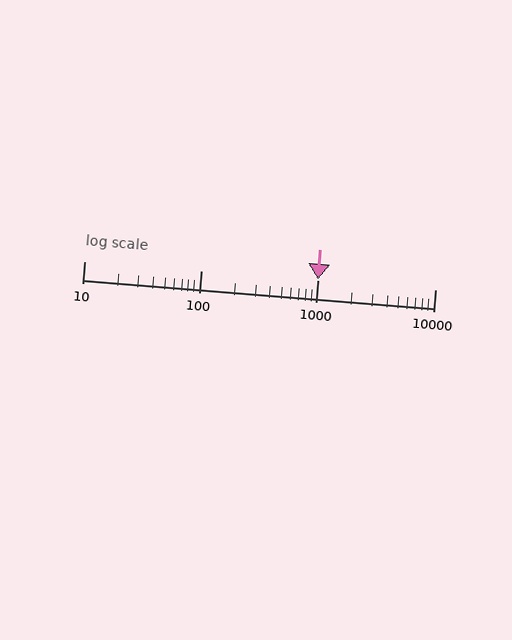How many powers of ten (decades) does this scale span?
The scale spans 3 decades, from 10 to 10000.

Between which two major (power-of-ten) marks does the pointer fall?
The pointer is between 1000 and 10000.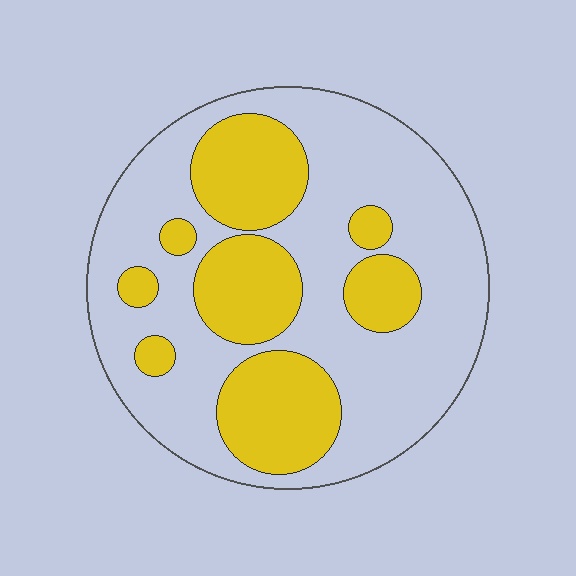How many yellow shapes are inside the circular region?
8.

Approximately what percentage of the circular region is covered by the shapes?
Approximately 35%.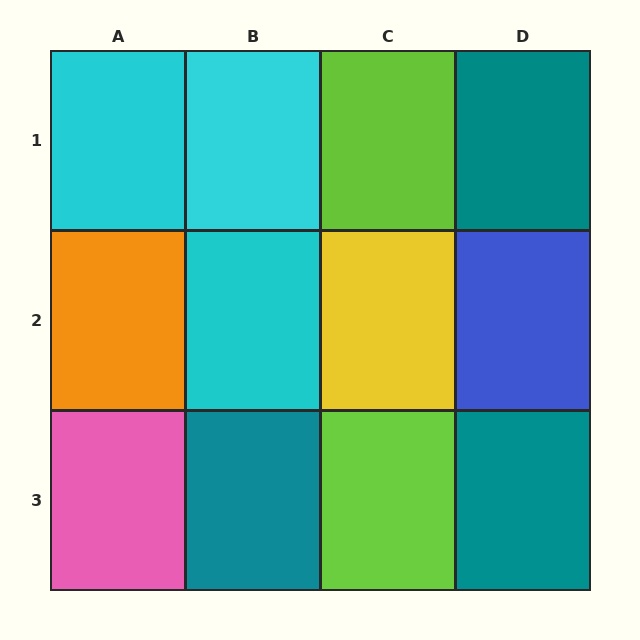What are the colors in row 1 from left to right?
Cyan, cyan, lime, teal.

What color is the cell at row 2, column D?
Blue.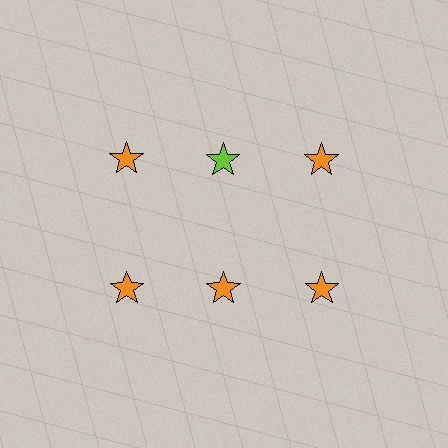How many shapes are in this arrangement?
There are 6 shapes arranged in a grid pattern.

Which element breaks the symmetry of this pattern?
The lime star in the top row, second from left column breaks the symmetry. All other shapes are orange stars.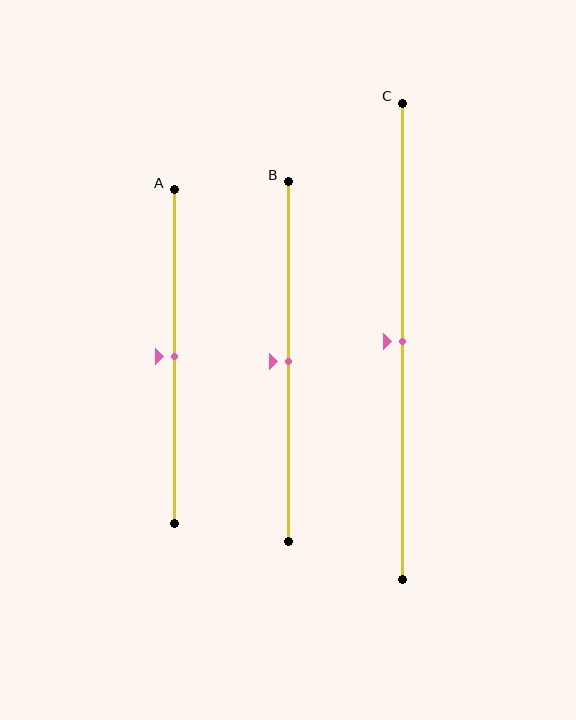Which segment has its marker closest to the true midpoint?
Segment A has its marker closest to the true midpoint.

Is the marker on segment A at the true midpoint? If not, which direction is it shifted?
Yes, the marker on segment A is at the true midpoint.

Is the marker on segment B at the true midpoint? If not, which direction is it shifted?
Yes, the marker on segment B is at the true midpoint.